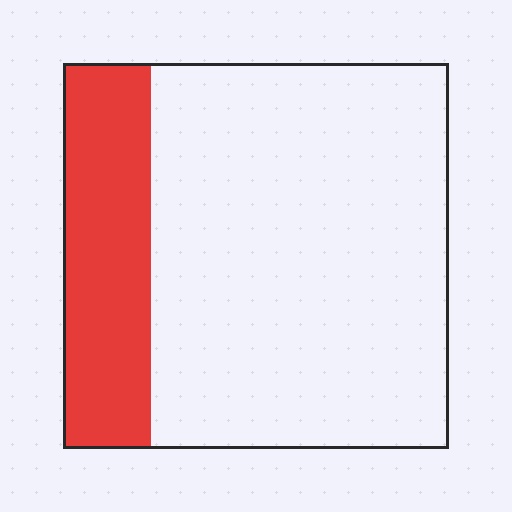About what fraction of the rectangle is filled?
About one quarter (1/4).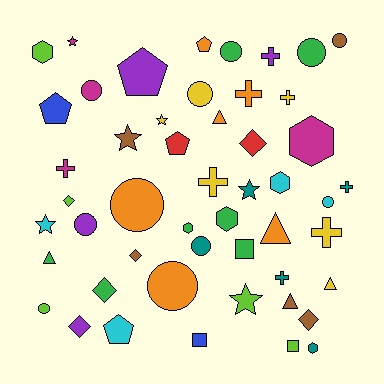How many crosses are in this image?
There are 8 crosses.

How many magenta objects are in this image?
There are 4 magenta objects.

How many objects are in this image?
There are 50 objects.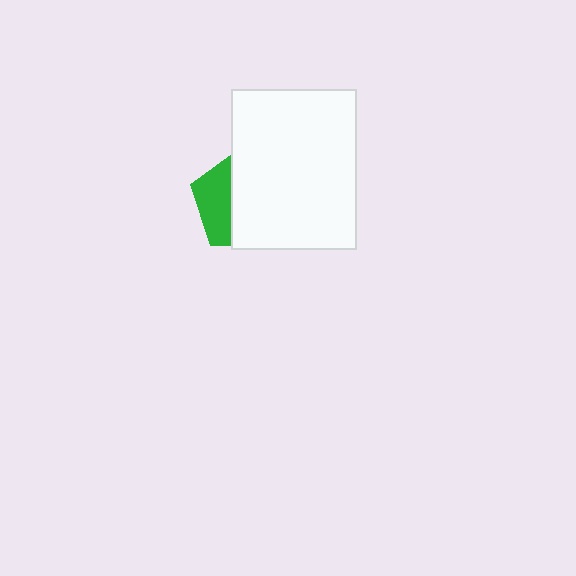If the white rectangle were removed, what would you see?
You would see the complete green pentagon.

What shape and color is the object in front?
The object in front is a white rectangle.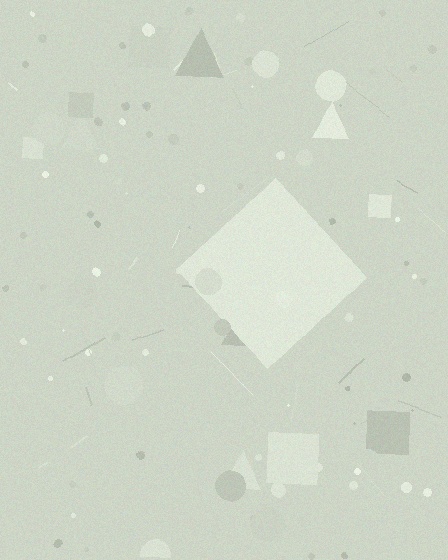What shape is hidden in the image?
A diamond is hidden in the image.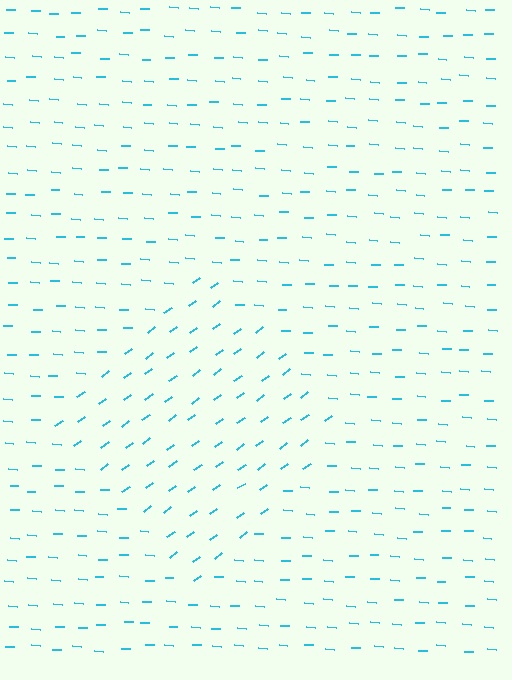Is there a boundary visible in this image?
Yes, there is a texture boundary formed by a change in line orientation.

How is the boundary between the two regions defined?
The boundary is defined purely by a change in line orientation (approximately 40 degrees difference). All lines are the same color and thickness.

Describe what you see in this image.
The image is filled with small cyan line segments. A diamond region in the image has lines oriented differently from the surrounding lines, creating a visible texture boundary.